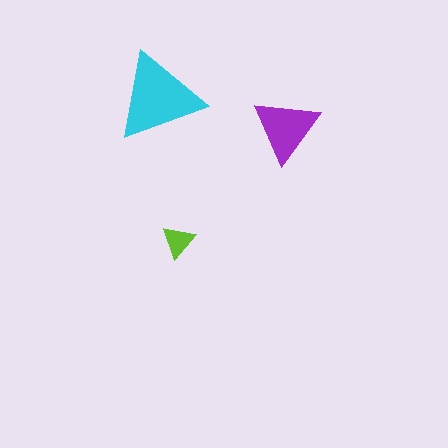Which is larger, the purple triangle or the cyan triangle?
The cyan one.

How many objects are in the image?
There are 3 objects in the image.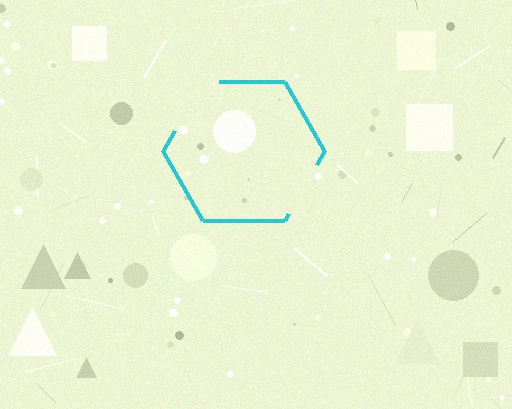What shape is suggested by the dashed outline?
The dashed outline suggests a hexagon.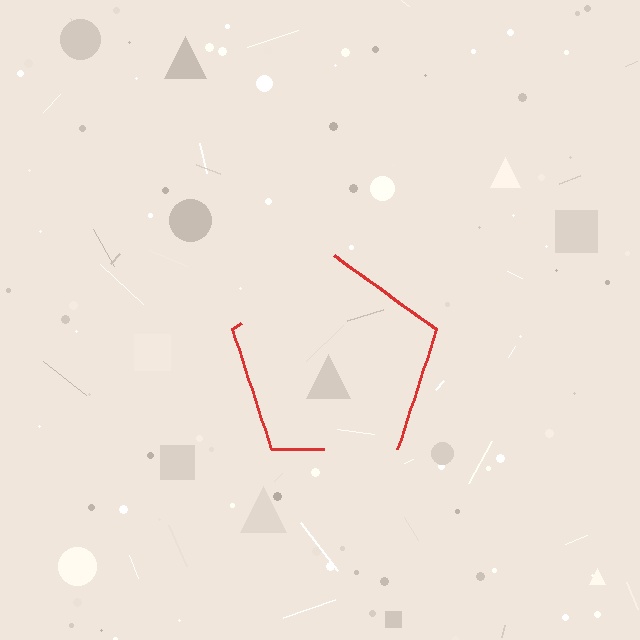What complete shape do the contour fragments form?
The contour fragments form a pentagon.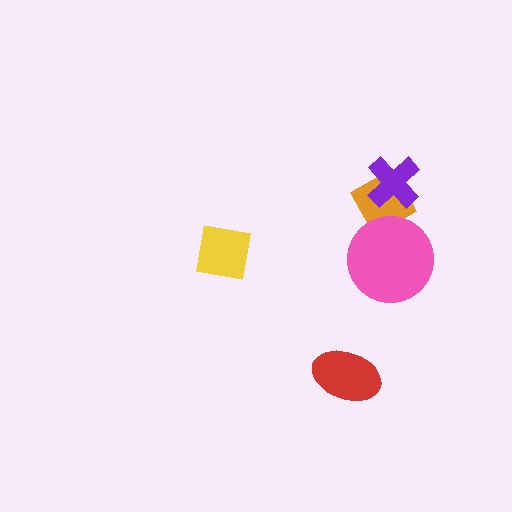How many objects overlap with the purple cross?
1 object overlaps with the purple cross.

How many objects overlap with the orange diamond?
2 objects overlap with the orange diamond.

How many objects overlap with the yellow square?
0 objects overlap with the yellow square.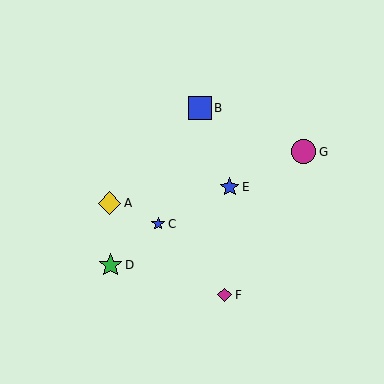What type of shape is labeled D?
Shape D is a green star.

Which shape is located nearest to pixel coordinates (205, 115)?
The blue square (labeled B) at (200, 108) is nearest to that location.